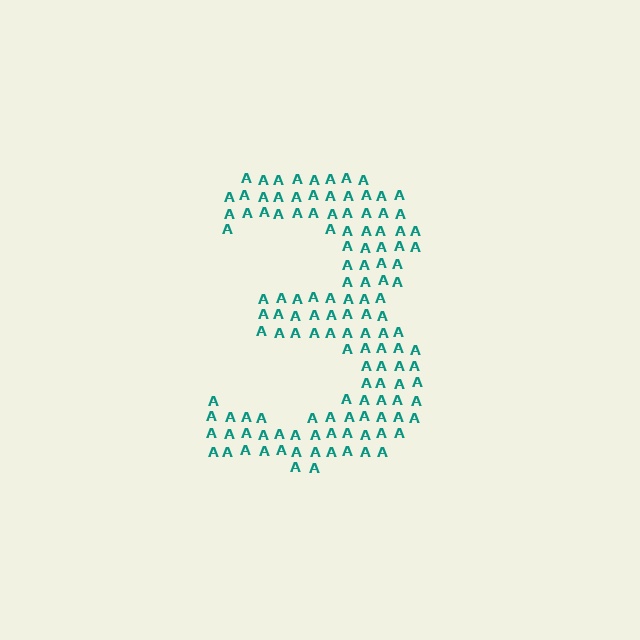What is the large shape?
The large shape is the digit 3.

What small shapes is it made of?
It is made of small letter A's.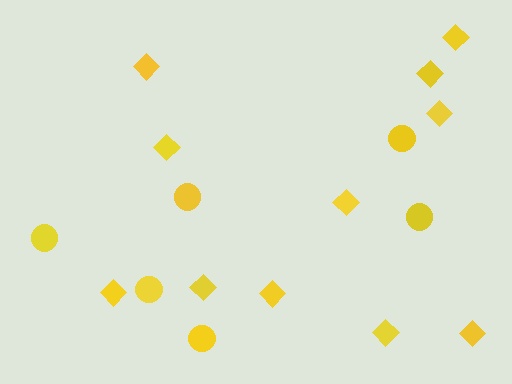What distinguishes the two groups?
There are 2 groups: one group of circles (6) and one group of diamonds (11).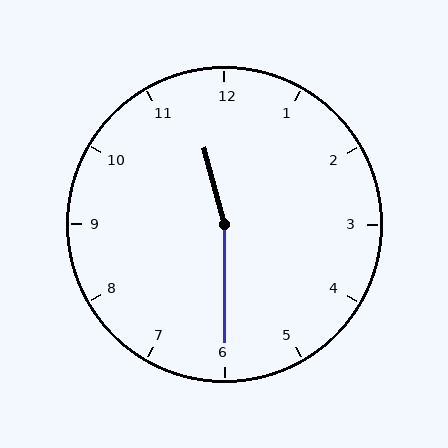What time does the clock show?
11:30.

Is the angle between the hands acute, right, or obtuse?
It is obtuse.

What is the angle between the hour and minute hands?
Approximately 165 degrees.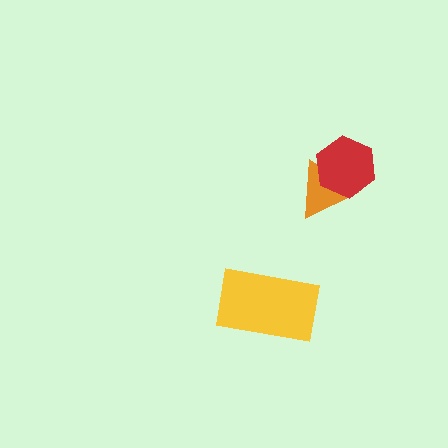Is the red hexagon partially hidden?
No, no other shape covers it.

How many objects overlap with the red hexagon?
1 object overlaps with the red hexagon.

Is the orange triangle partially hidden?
Yes, it is partially covered by another shape.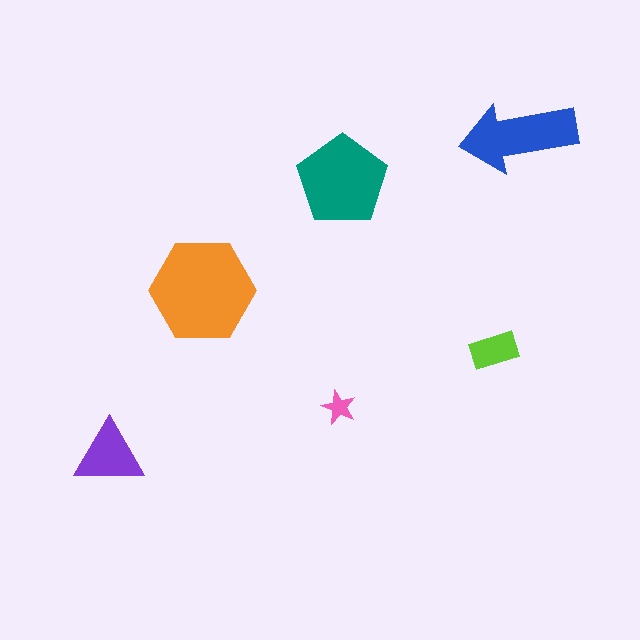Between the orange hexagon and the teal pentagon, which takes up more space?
The orange hexagon.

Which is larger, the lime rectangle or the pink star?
The lime rectangle.